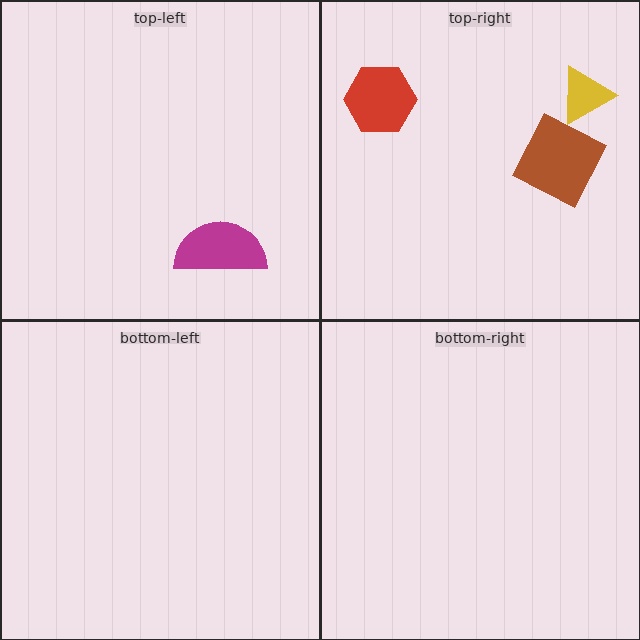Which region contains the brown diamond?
The top-right region.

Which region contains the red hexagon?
The top-right region.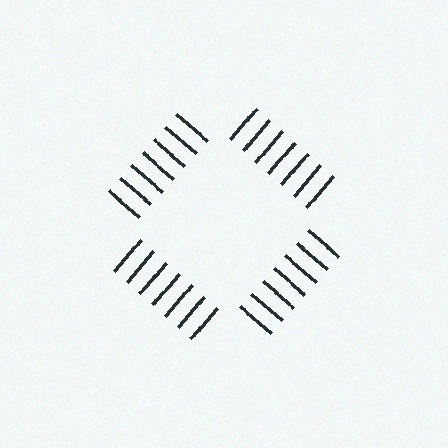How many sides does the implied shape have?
4 sides — the line-ends trace a square.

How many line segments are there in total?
28 — 7 along each of the 4 edges.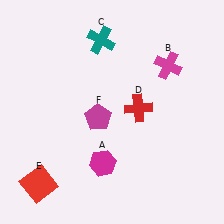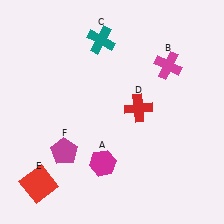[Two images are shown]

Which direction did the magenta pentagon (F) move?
The magenta pentagon (F) moved down.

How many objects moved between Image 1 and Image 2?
1 object moved between the two images.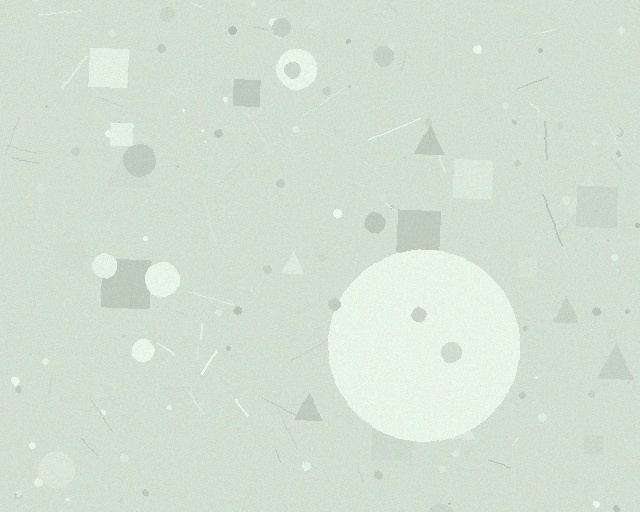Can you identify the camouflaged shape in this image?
The camouflaged shape is a circle.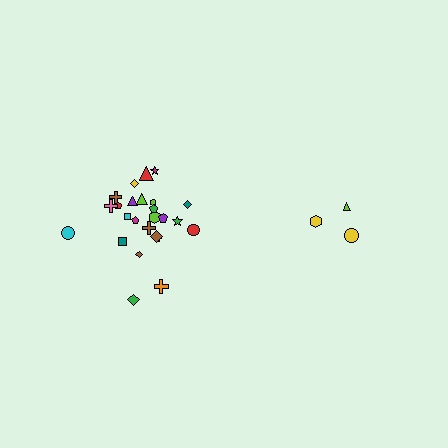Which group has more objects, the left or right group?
The left group.